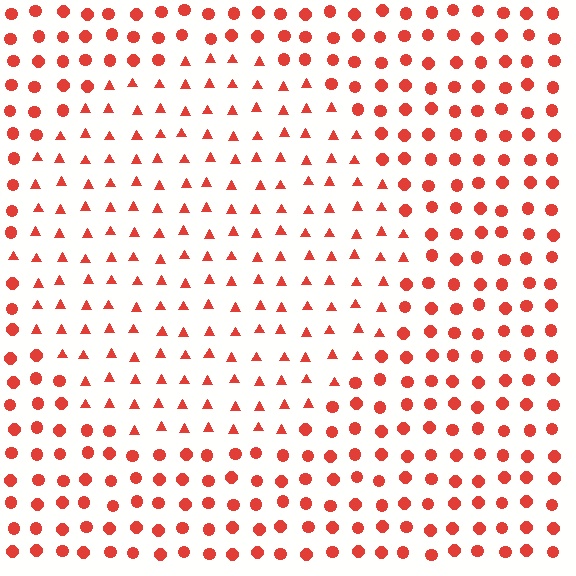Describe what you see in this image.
The image is filled with small red elements arranged in a uniform grid. A circle-shaped region contains triangles, while the surrounding area contains circles. The boundary is defined purely by the change in element shape.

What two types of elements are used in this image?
The image uses triangles inside the circle region and circles outside it.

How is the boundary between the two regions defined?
The boundary is defined by a change in element shape: triangles inside vs. circles outside. All elements share the same color and spacing.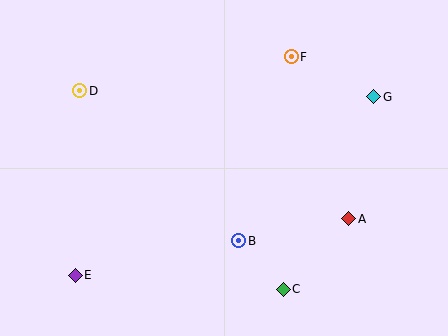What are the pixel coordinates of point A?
Point A is at (349, 219).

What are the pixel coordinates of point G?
Point G is at (374, 97).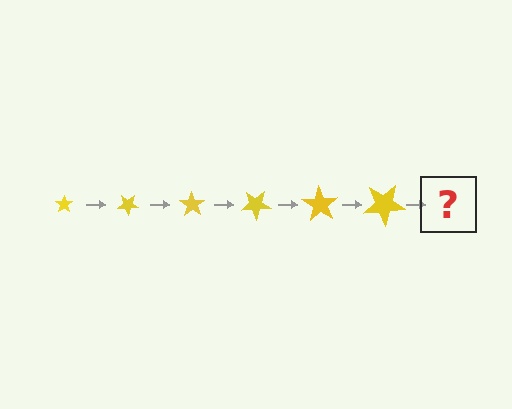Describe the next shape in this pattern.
It should be a star, larger than the previous one and rotated 210 degrees from the start.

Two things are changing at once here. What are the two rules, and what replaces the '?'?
The two rules are that the star grows larger each step and it rotates 35 degrees each step. The '?' should be a star, larger than the previous one and rotated 210 degrees from the start.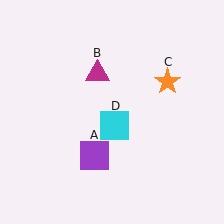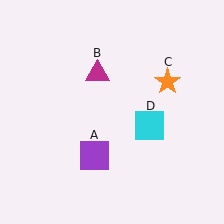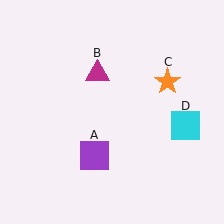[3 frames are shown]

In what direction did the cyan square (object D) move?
The cyan square (object D) moved right.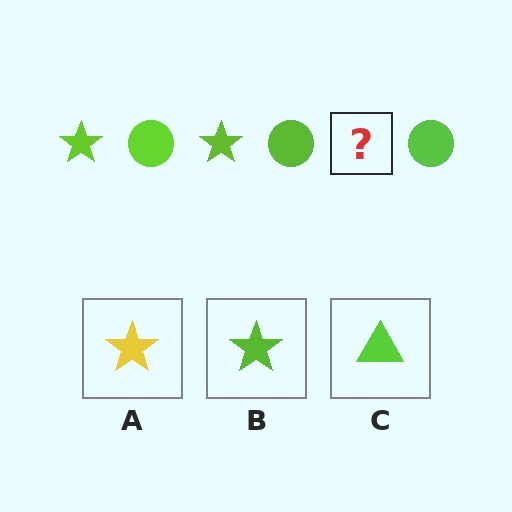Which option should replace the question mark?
Option B.